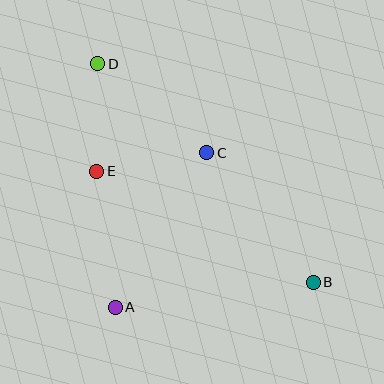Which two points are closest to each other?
Points D and E are closest to each other.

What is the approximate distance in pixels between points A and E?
The distance between A and E is approximately 138 pixels.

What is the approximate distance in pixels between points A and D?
The distance between A and D is approximately 244 pixels.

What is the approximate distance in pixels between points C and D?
The distance between C and D is approximately 141 pixels.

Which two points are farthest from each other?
Points B and D are farthest from each other.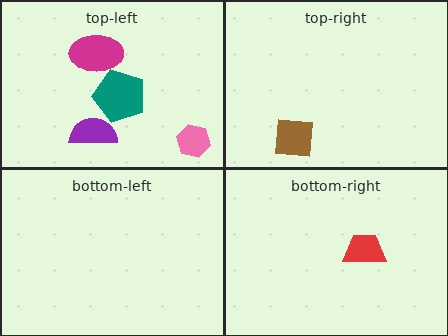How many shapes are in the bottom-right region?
1.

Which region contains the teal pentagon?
The top-left region.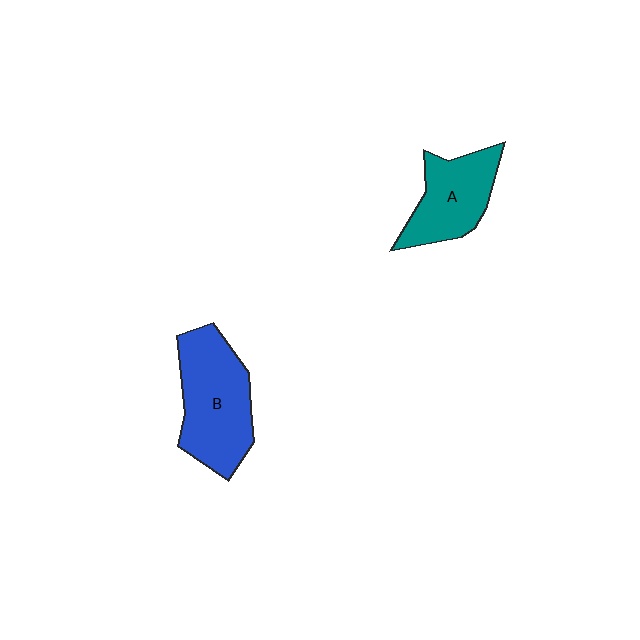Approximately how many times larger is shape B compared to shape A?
Approximately 1.4 times.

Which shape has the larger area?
Shape B (blue).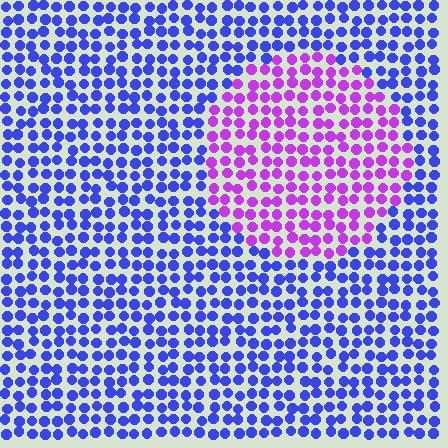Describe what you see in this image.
The image is filled with small blue elements in a uniform arrangement. A circle-shaped region is visible where the elements are tinted to a slightly different hue, forming a subtle color boundary.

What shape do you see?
I see a circle.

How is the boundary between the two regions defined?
The boundary is defined purely by a slight shift in hue (about 53 degrees). Spacing, size, and orientation are identical on both sides.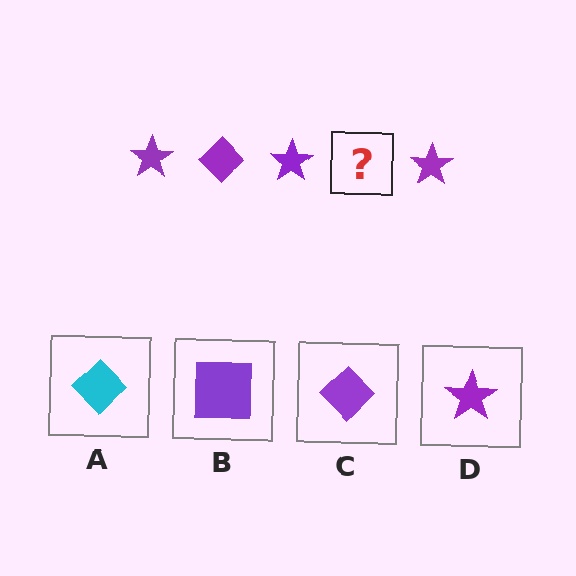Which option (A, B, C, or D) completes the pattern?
C.